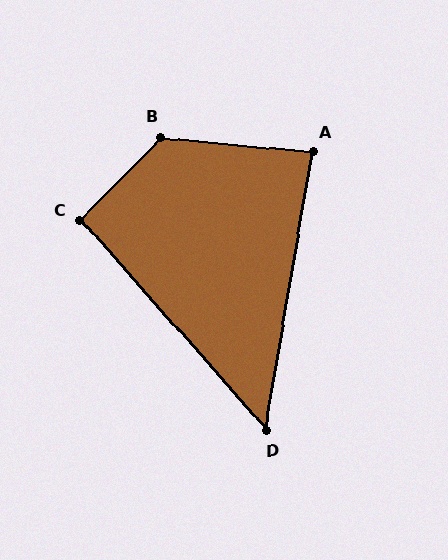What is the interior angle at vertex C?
Approximately 94 degrees (approximately right).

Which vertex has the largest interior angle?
B, at approximately 129 degrees.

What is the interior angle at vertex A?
Approximately 86 degrees (approximately right).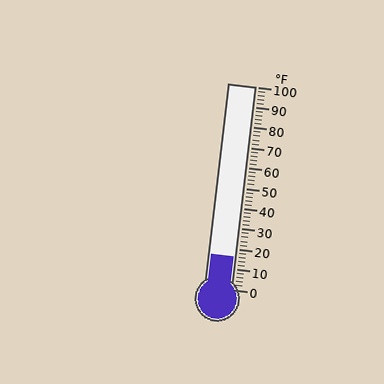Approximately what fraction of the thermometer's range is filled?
The thermometer is filled to approximately 15% of its range.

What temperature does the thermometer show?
The thermometer shows approximately 16°F.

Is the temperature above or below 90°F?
The temperature is below 90°F.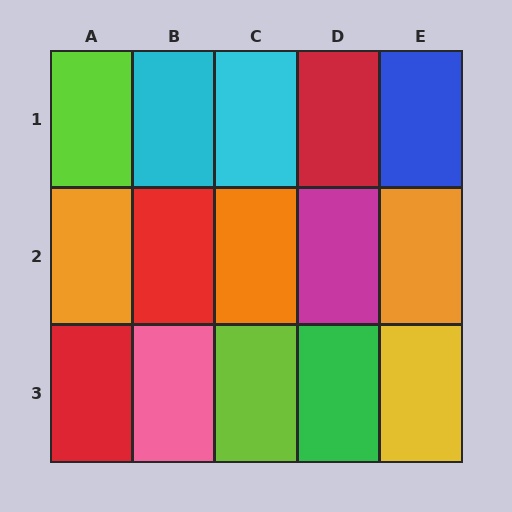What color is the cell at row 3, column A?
Red.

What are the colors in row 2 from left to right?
Orange, red, orange, magenta, orange.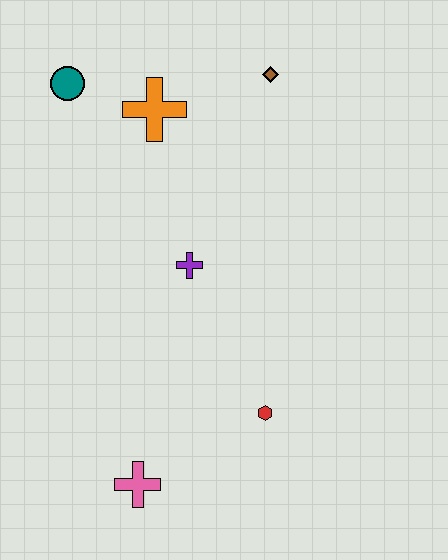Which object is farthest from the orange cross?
The pink cross is farthest from the orange cross.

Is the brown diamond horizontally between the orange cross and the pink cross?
No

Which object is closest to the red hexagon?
The pink cross is closest to the red hexagon.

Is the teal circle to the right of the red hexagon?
No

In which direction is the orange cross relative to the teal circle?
The orange cross is to the right of the teal circle.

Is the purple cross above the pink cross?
Yes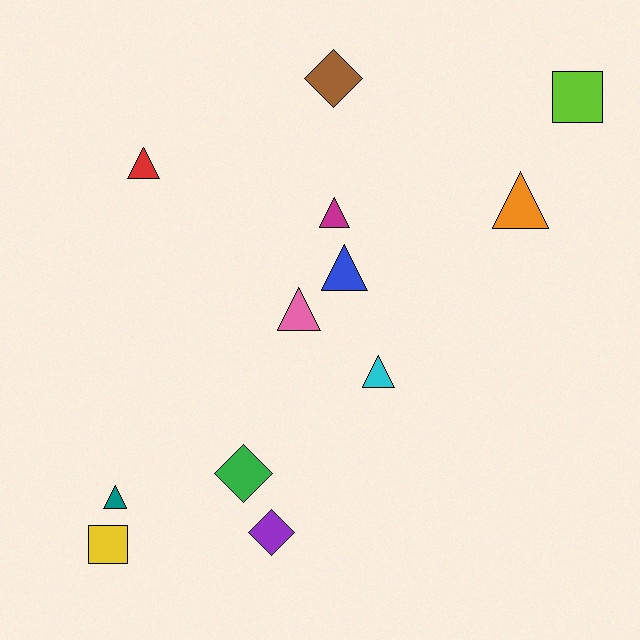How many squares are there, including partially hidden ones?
There are 2 squares.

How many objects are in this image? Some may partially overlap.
There are 12 objects.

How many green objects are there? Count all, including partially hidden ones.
There is 1 green object.